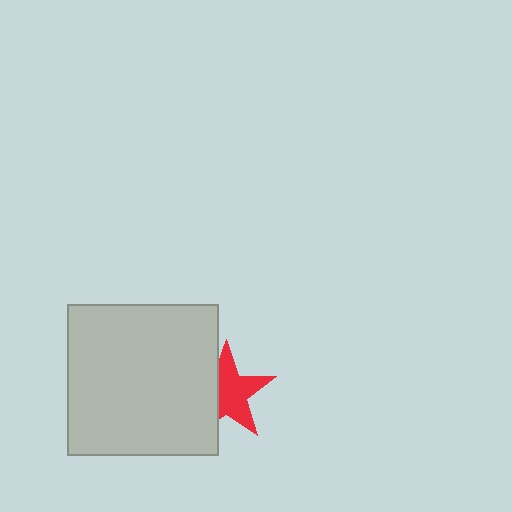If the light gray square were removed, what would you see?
You would see the complete red star.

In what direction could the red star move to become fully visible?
The red star could move right. That would shift it out from behind the light gray square entirely.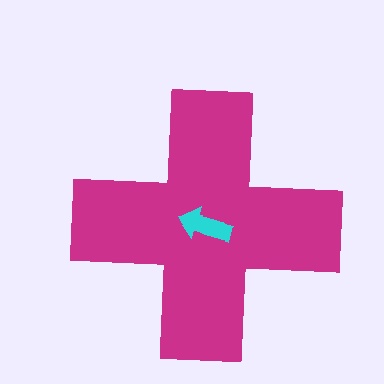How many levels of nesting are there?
2.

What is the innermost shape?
The cyan arrow.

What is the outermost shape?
The magenta cross.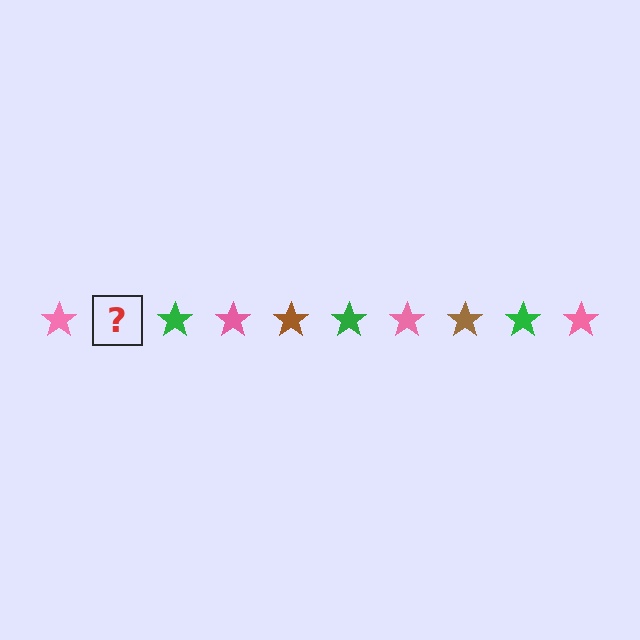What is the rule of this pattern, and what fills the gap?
The rule is that the pattern cycles through pink, brown, green stars. The gap should be filled with a brown star.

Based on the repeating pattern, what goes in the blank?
The blank should be a brown star.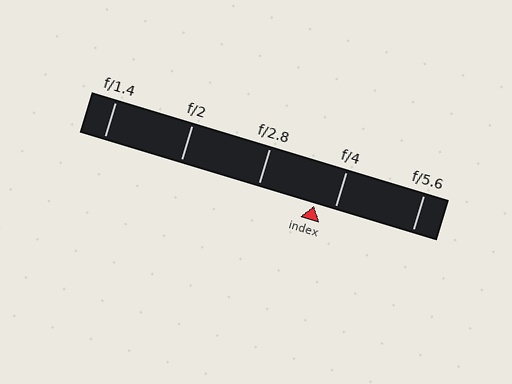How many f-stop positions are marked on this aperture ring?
There are 5 f-stop positions marked.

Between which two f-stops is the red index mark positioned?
The index mark is between f/2.8 and f/4.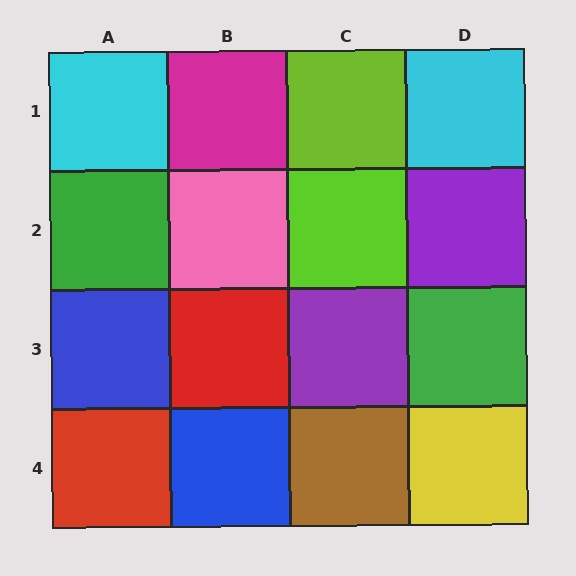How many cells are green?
2 cells are green.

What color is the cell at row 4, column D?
Yellow.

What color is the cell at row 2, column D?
Purple.